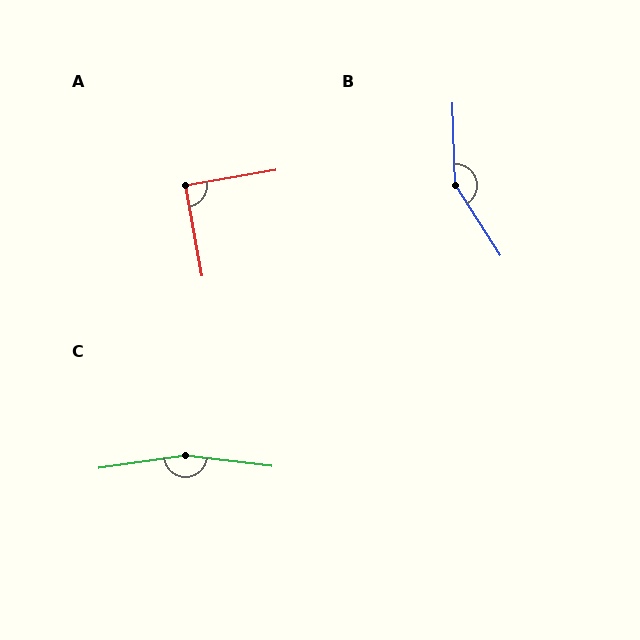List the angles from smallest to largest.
A (89°), B (149°), C (165°).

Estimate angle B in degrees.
Approximately 149 degrees.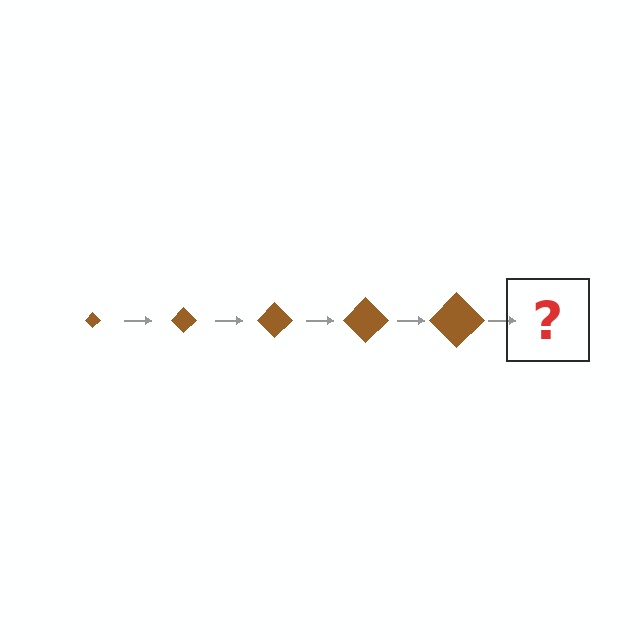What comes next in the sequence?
The next element should be a brown diamond, larger than the previous one.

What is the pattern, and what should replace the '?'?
The pattern is that the diamond gets progressively larger each step. The '?' should be a brown diamond, larger than the previous one.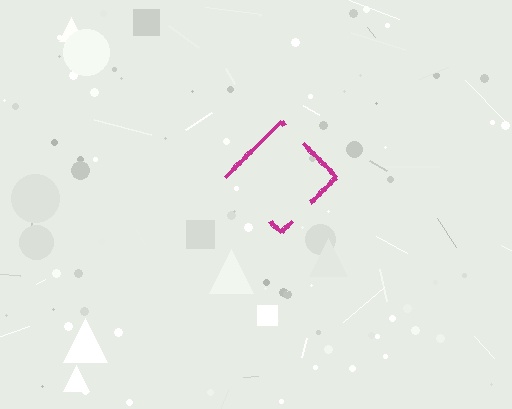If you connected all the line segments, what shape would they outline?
They would outline a diamond.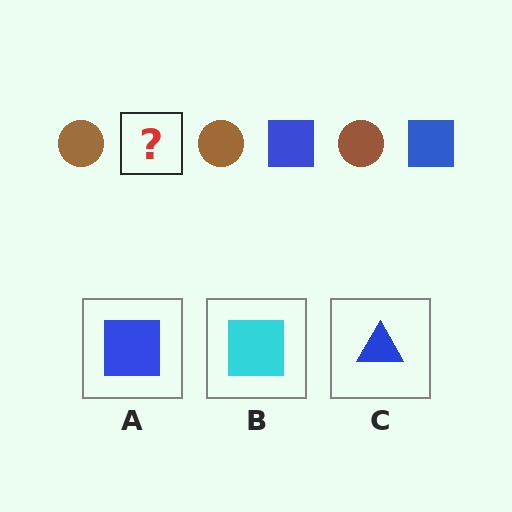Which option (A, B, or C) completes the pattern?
A.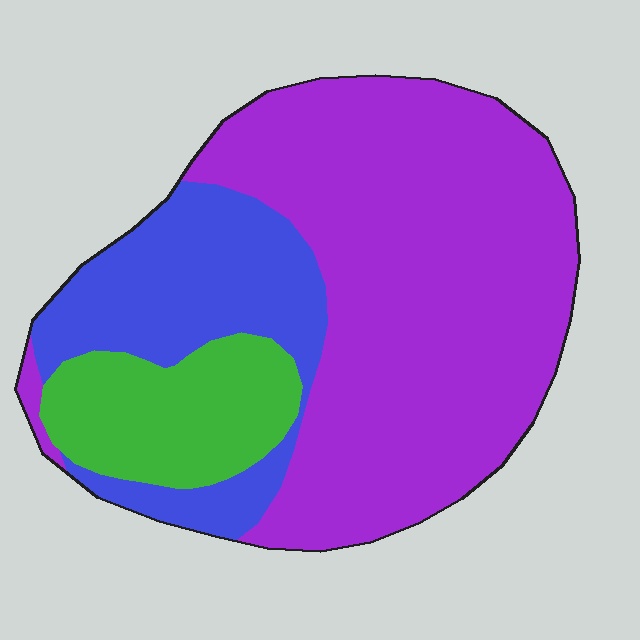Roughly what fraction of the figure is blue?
Blue takes up about one quarter (1/4) of the figure.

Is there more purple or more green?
Purple.